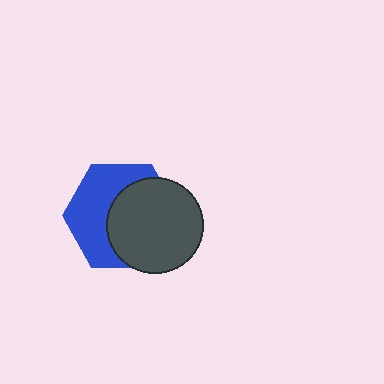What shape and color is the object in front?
The object in front is a dark gray circle.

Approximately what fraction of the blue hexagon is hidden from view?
Roughly 51% of the blue hexagon is hidden behind the dark gray circle.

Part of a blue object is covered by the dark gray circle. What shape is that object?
It is a hexagon.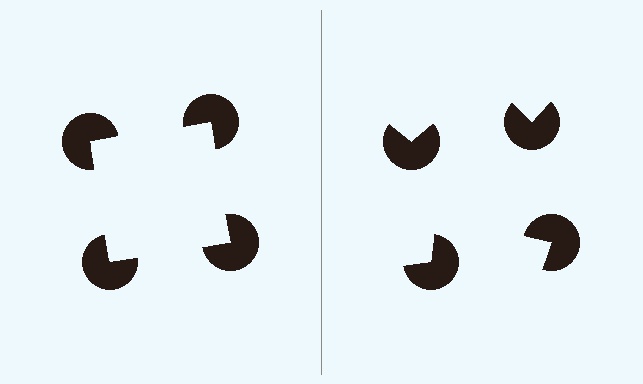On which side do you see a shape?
An illusory square appears on the left side. On the right side the wedge cuts are rotated, so no coherent shape forms.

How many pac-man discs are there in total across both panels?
8 — 4 on each side.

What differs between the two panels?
The pac-man discs are positioned identically on both sides; only the wedge orientations differ. On the left they align to a square; on the right they are misaligned.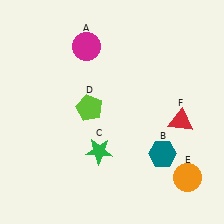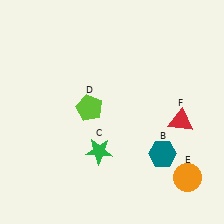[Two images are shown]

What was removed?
The magenta circle (A) was removed in Image 2.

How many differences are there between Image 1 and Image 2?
There is 1 difference between the two images.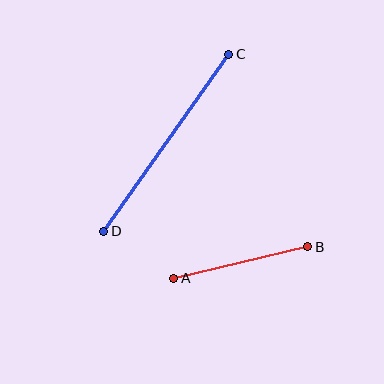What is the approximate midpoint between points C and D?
The midpoint is at approximately (166, 143) pixels.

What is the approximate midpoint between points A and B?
The midpoint is at approximately (241, 263) pixels.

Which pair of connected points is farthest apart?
Points C and D are farthest apart.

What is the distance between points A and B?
The distance is approximately 138 pixels.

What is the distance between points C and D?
The distance is approximately 217 pixels.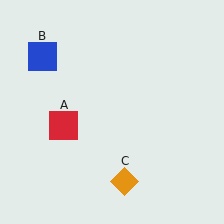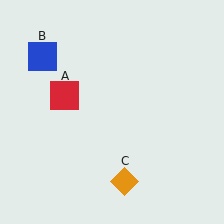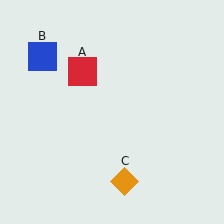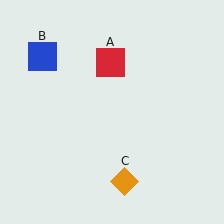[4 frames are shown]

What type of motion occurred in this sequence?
The red square (object A) rotated clockwise around the center of the scene.